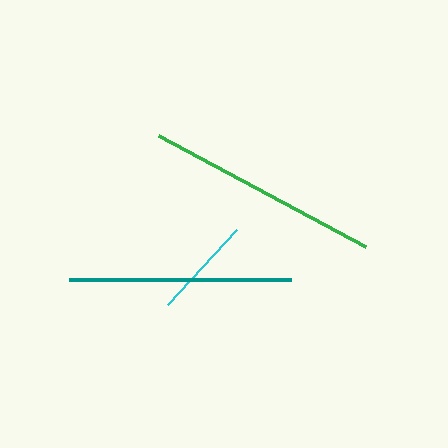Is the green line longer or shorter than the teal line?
The green line is longer than the teal line.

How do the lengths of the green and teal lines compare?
The green and teal lines are approximately the same length.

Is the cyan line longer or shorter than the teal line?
The teal line is longer than the cyan line.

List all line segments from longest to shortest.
From longest to shortest: green, teal, cyan.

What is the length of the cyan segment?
The cyan segment is approximately 101 pixels long.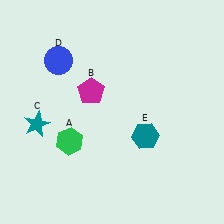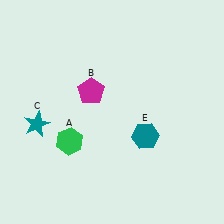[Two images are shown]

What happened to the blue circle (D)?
The blue circle (D) was removed in Image 2. It was in the top-left area of Image 1.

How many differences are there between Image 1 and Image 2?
There is 1 difference between the two images.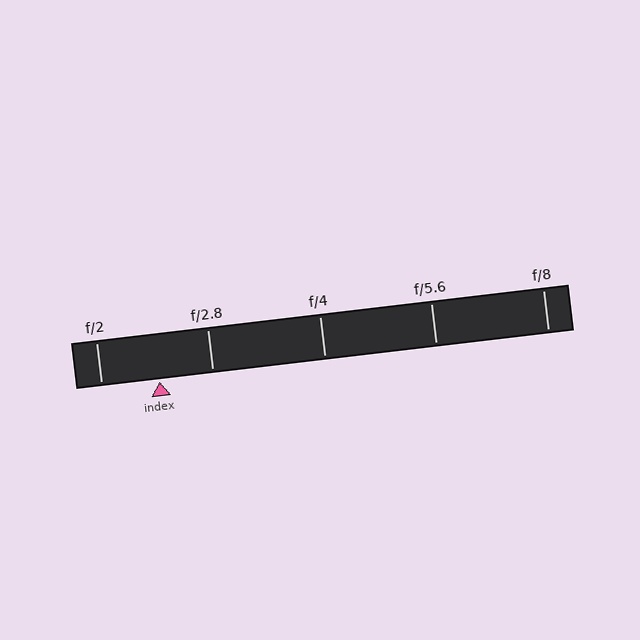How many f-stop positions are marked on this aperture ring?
There are 5 f-stop positions marked.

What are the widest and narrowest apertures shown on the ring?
The widest aperture shown is f/2 and the narrowest is f/8.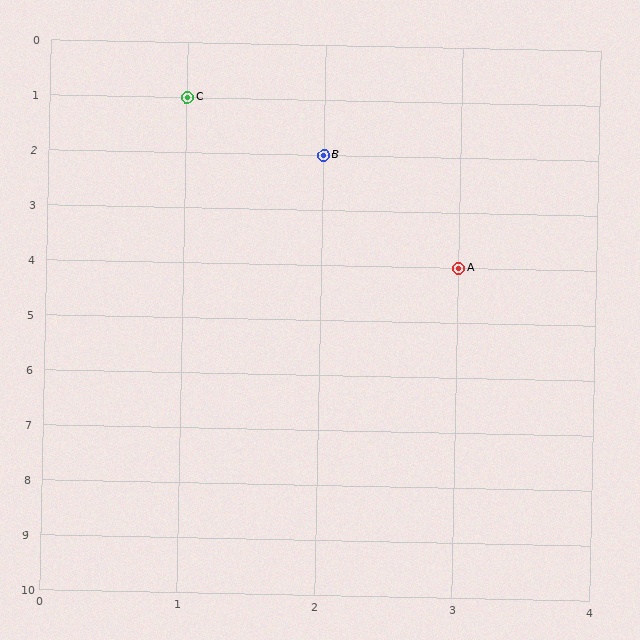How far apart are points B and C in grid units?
Points B and C are 1 column and 1 row apart (about 1.4 grid units diagonally).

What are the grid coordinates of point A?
Point A is at grid coordinates (3, 4).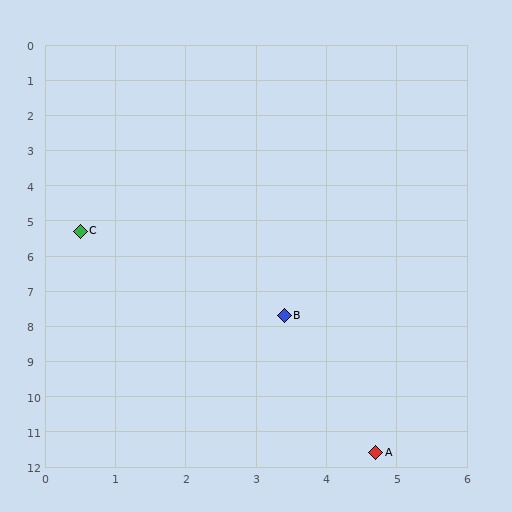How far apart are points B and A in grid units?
Points B and A are about 4.1 grid units apart.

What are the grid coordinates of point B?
Point B is at approximately (3.4, 7.7).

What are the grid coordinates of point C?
Point C is at approximately (0.5, 5.3).